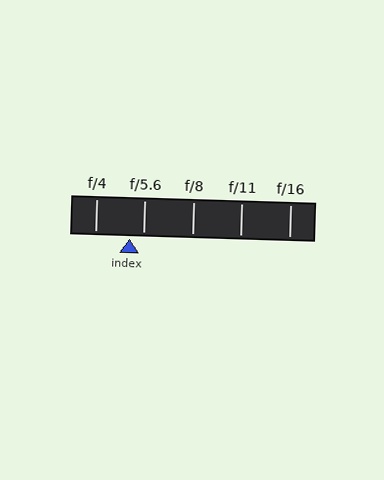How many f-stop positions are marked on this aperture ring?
There are 5 f-stop positions marked.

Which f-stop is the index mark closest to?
The index mark is closest to f/5.6.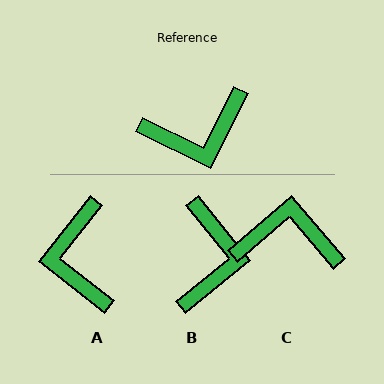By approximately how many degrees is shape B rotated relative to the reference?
Approximately 65 degrees counter-clockwise.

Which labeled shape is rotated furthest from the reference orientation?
C, about 157 degrees away.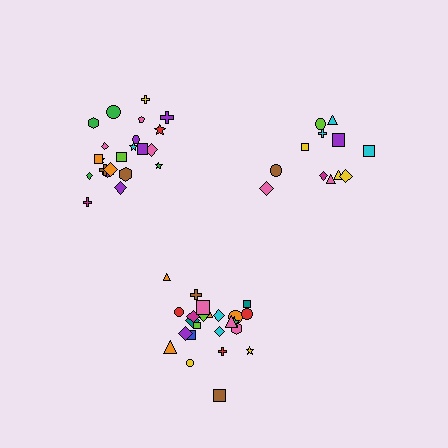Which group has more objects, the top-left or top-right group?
The top-left group.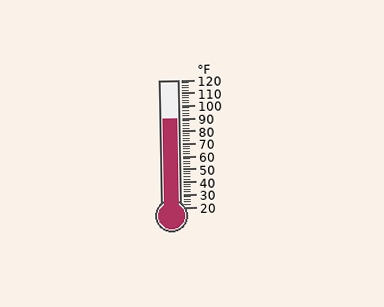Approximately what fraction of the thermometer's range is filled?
The thermometer is filled to approximately 70% of its range.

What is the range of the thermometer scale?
The thermometer scale ranges from 20°F to 120°F.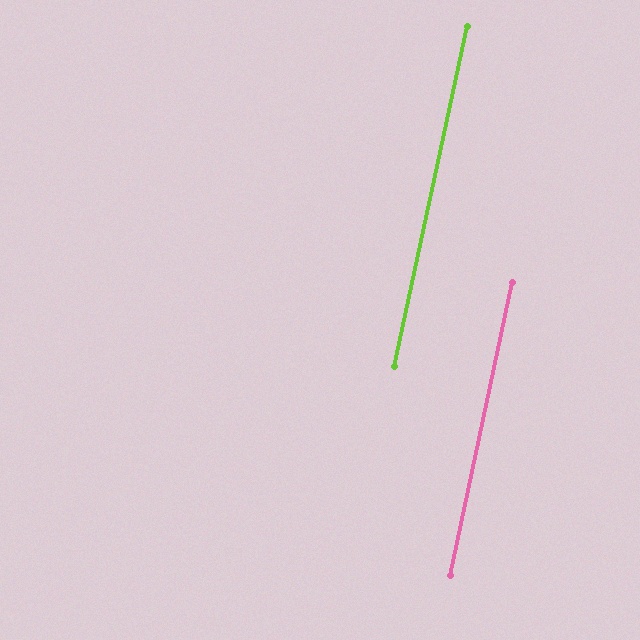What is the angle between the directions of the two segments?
Approximately 0 degrees.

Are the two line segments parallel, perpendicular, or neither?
Parallel — their directions differ by only 0.3°.